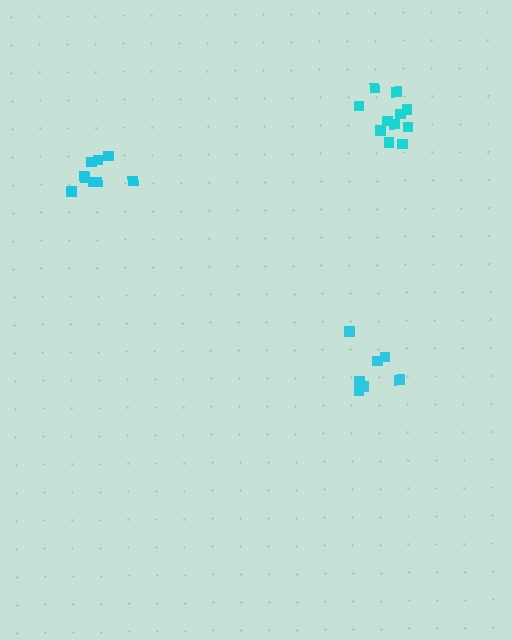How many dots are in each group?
Group 1: 7 dots, Group 2: 9 dots, Group 3: 11 dots (27 total).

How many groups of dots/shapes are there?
There are 3 groups.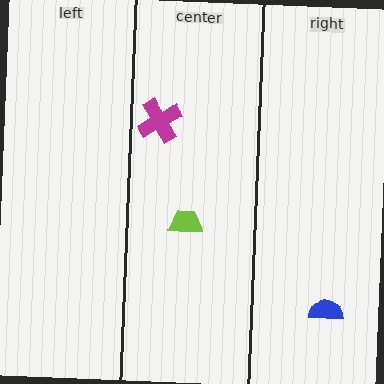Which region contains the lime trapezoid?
The center region.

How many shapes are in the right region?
1.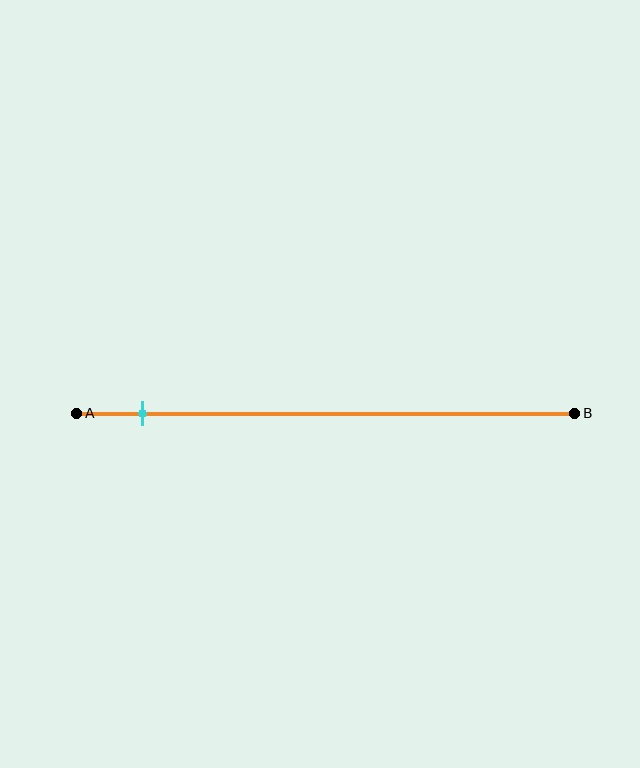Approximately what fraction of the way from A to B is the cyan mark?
The cyan mark is approximately 15% of the way from A to B.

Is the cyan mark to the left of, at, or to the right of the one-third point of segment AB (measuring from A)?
The cyan mark is to the left of the one-third point of segment AB.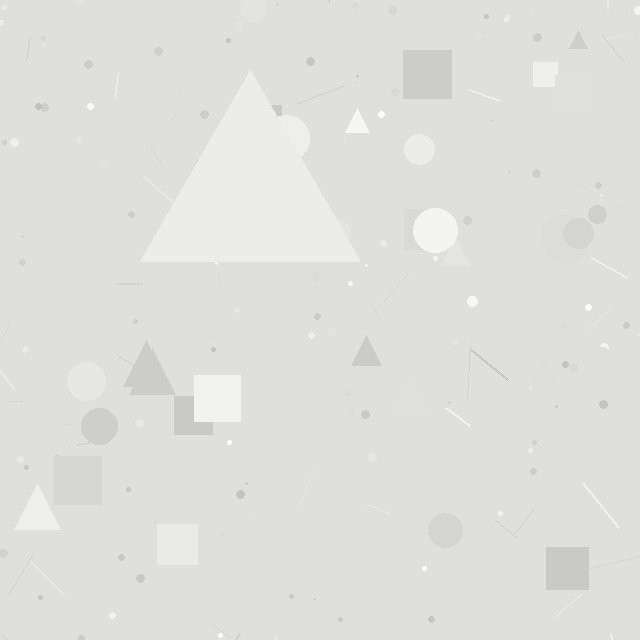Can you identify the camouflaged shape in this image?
The camouflaged shape is a triangle.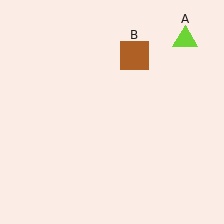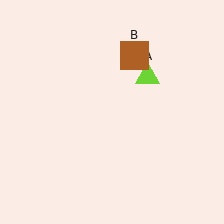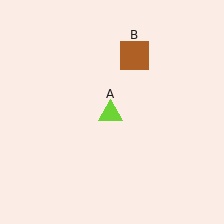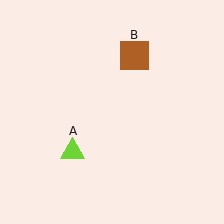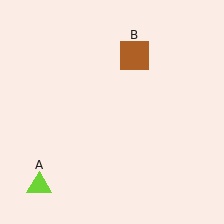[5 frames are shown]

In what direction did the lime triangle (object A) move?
The lime triangle (object A) moved down and to the left.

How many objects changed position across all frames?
1 object changed position: lime triangle (object A).